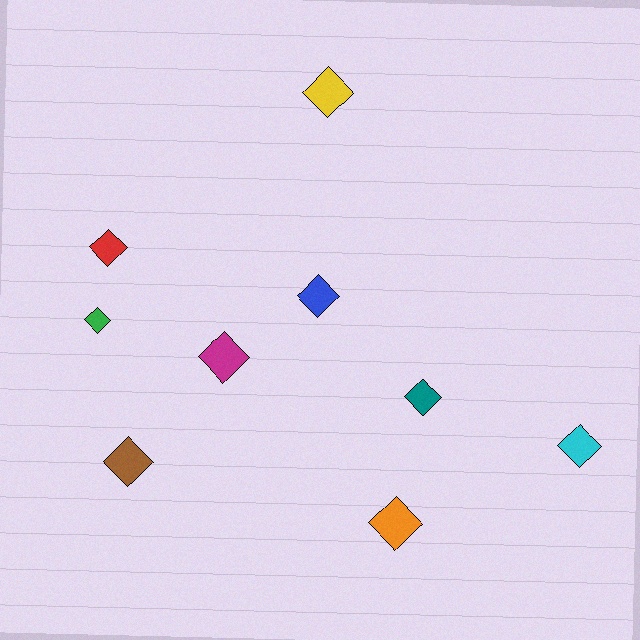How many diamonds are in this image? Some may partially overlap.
There are 9 diamonds.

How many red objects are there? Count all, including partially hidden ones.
There is 1 red object.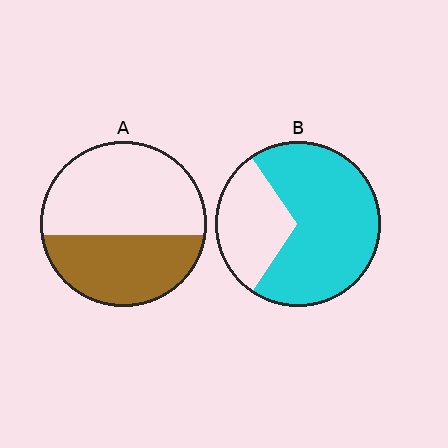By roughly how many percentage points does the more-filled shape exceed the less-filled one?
By roughly 30 percentage points (B over A).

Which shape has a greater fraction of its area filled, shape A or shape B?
Shape B.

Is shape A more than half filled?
No.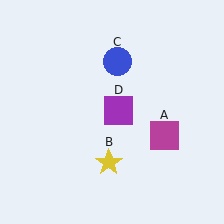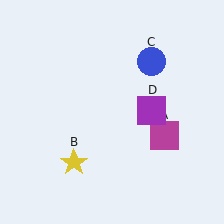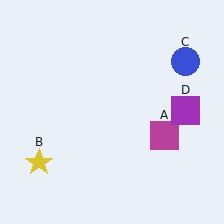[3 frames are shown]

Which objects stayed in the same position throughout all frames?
Magenta square (object A) remained stationary.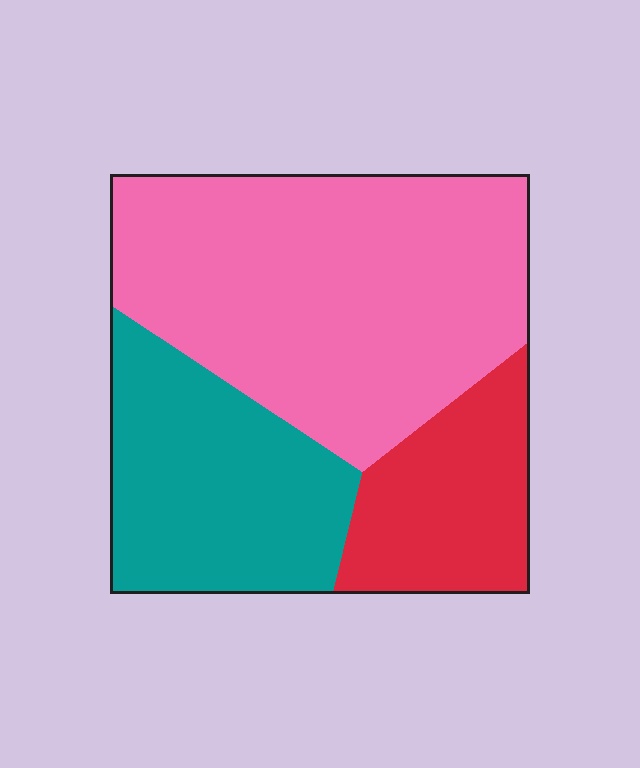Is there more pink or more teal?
Pink.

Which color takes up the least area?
Red, at roughly 20%.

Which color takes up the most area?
Pink, at roughly 55%.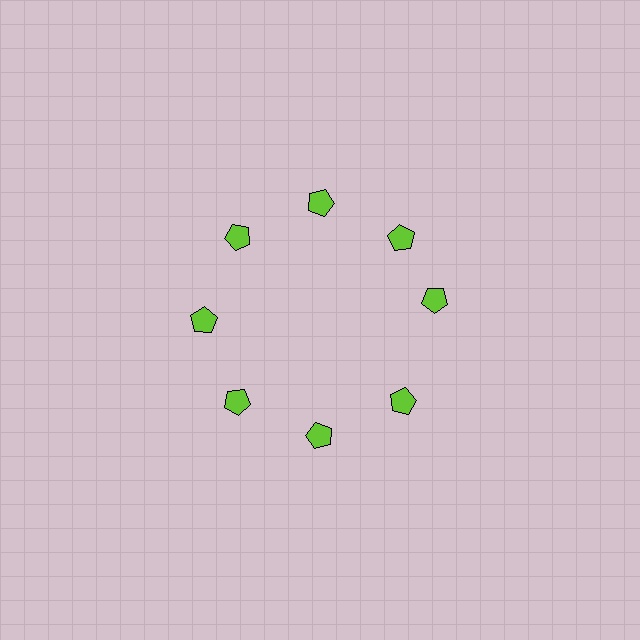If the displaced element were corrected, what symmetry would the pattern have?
It would have 8-fold rotational symmetry — the pattern would map onto itself every 45 degrees.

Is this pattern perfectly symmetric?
No. The 8 lime pentagons are arranged in a ring, but one element near the 3 o'clock position is rotated out of alignment along the ring, breaking the 8-fold rotational symmetry.